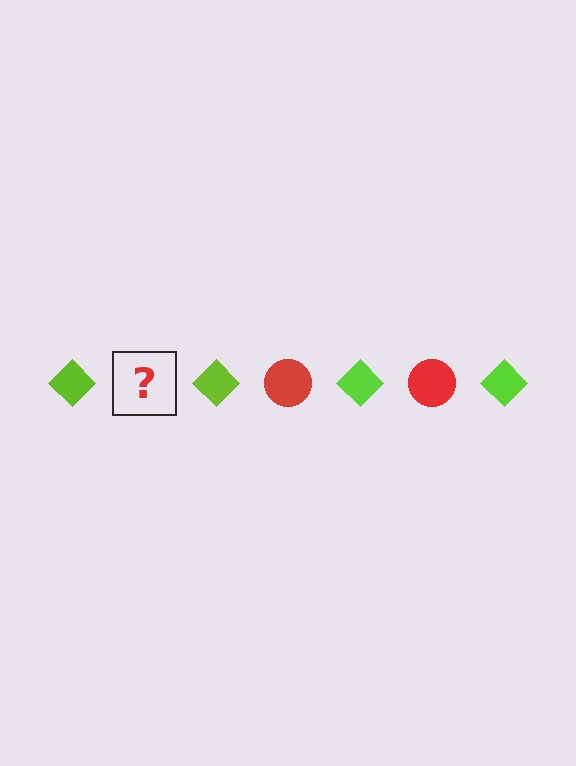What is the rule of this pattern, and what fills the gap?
The rule is that the pattern alternates between lime diamond and red circle. The gap should be filled with a red circle.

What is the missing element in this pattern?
The missing element is a red circle.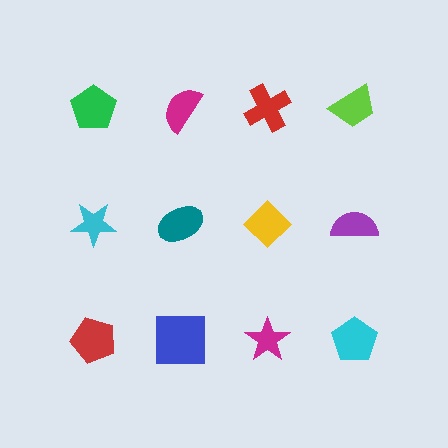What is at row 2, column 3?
A yellow diamond.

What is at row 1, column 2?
A magenta semicircle.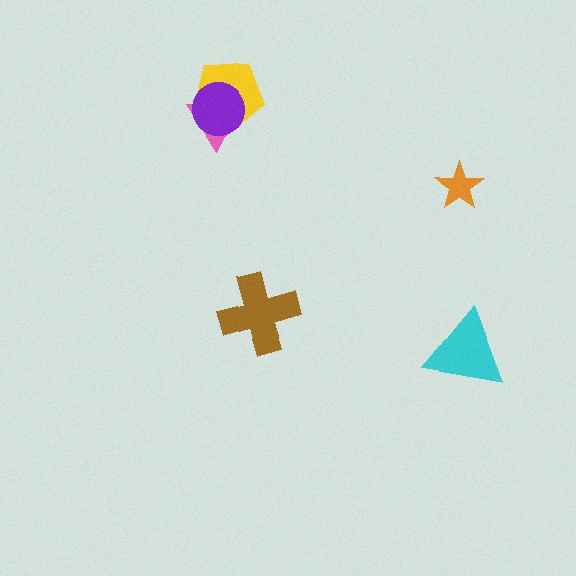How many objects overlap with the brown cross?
0 objects overlap with the brown cross.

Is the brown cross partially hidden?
No, no other shape covers it.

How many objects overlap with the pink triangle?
2 objects overlap with the pink triangle.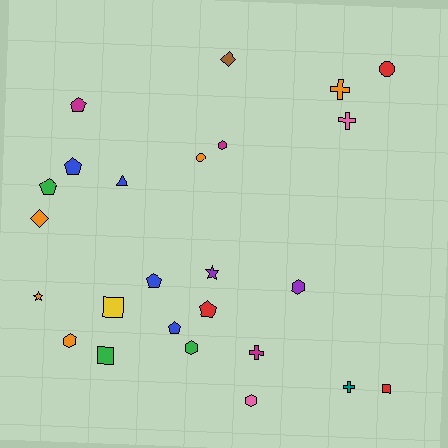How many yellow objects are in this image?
There is 1 yellow object.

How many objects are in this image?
There are 25 objects.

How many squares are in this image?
There are 3 squares.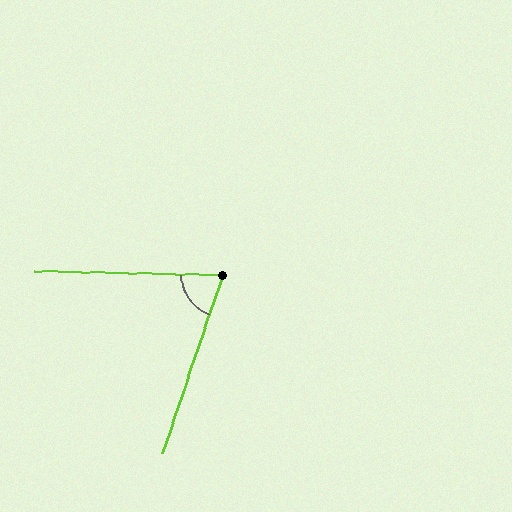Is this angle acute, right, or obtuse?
It is acute.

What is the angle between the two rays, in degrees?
Approximately 73 degrees.